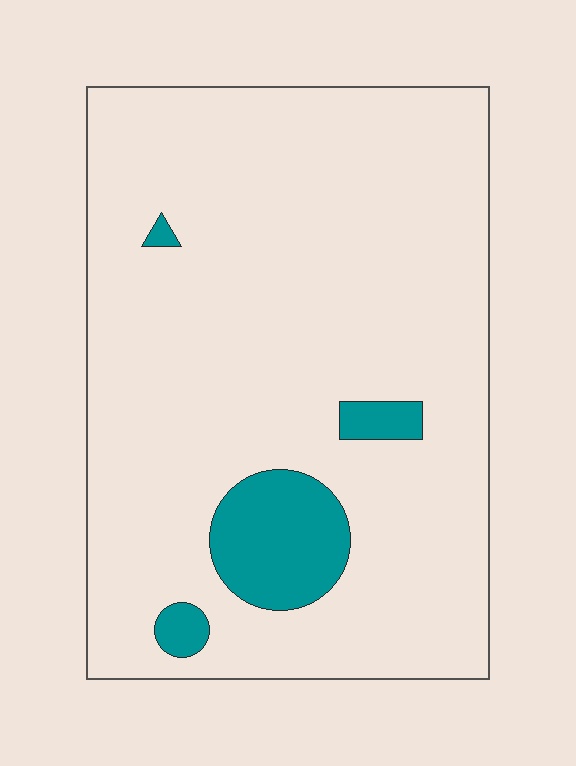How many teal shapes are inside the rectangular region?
4.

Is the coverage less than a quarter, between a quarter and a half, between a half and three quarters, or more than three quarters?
Less than a quarter.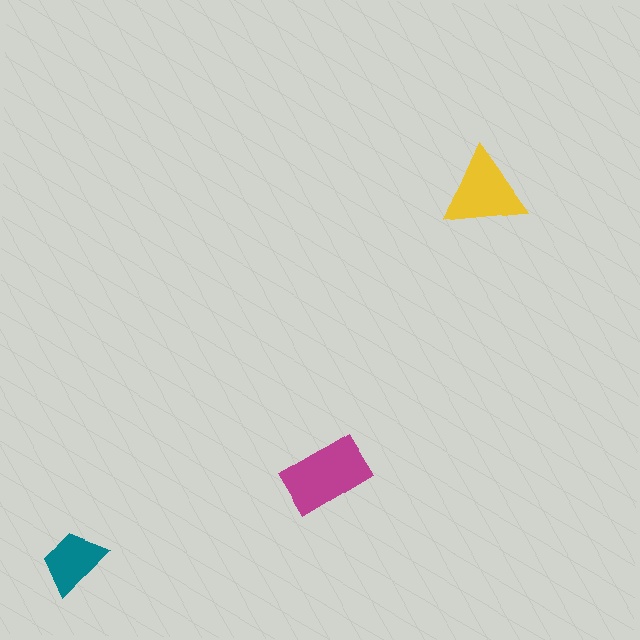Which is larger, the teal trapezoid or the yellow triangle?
The yellow triangle.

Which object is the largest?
The magenta rectangle.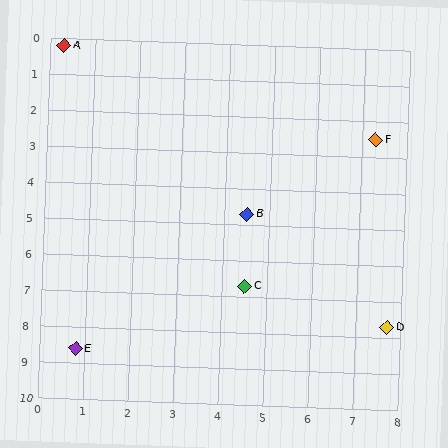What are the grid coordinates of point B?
Point B is at approximately (4.5, 4.7).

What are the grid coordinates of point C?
Point C is at approximately (4.5, 6.7).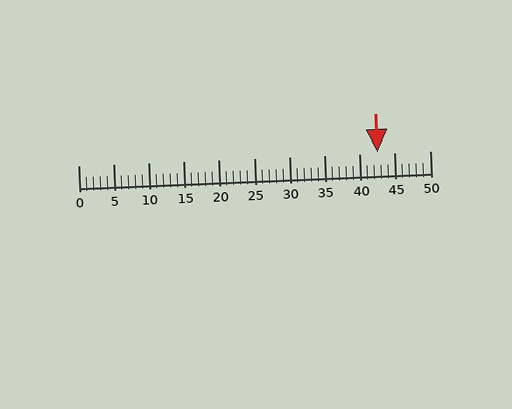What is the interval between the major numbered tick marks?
The major tick marks are spaced 5 units apart.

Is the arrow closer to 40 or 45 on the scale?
The arrow is closer to 45.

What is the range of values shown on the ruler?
The ruler shows values from 0 to 50.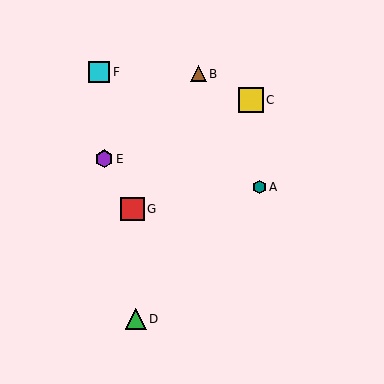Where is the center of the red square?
The center of the red square is at (133, 209).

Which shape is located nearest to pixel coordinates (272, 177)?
The teal hexagon (labeled A) at (260, 187) is nearest to that location.